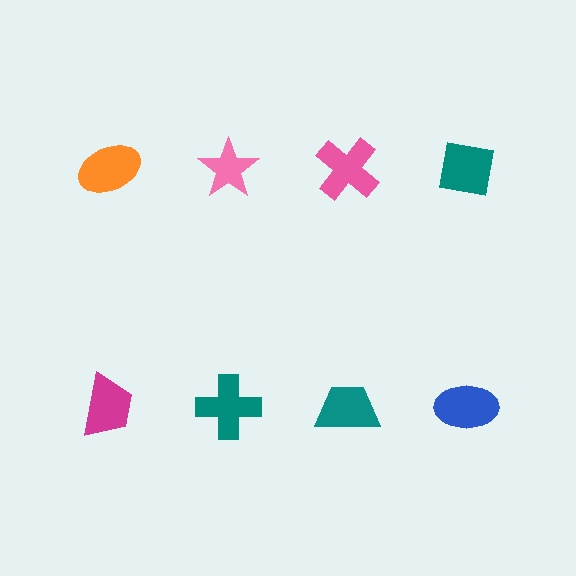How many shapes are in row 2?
4 shapes.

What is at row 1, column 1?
An orange ellipse.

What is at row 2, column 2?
A teal cross.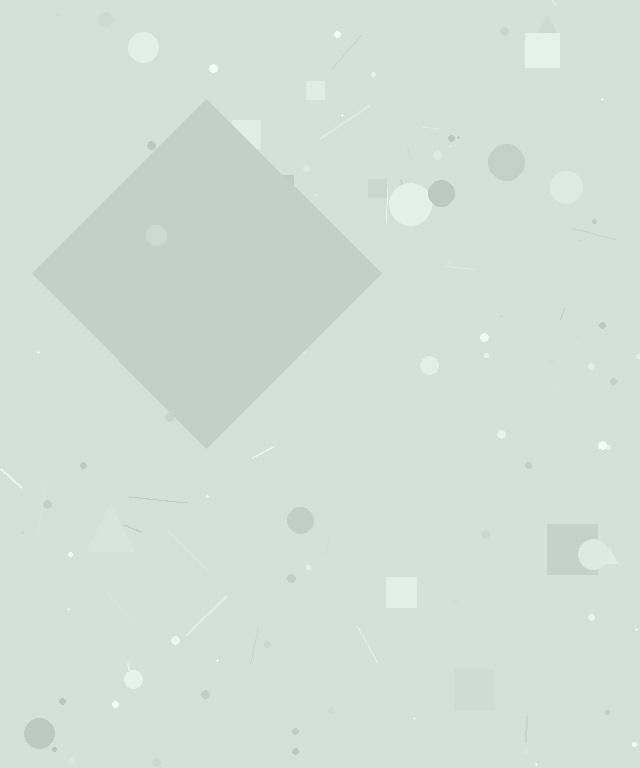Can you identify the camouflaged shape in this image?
The camouflaged shape is a diamond.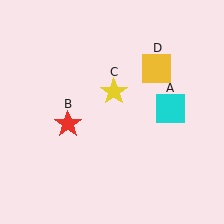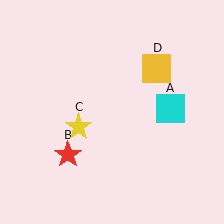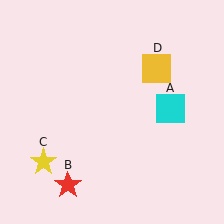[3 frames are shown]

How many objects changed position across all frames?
2 objects changed position: red star (object B), yellow star (object C).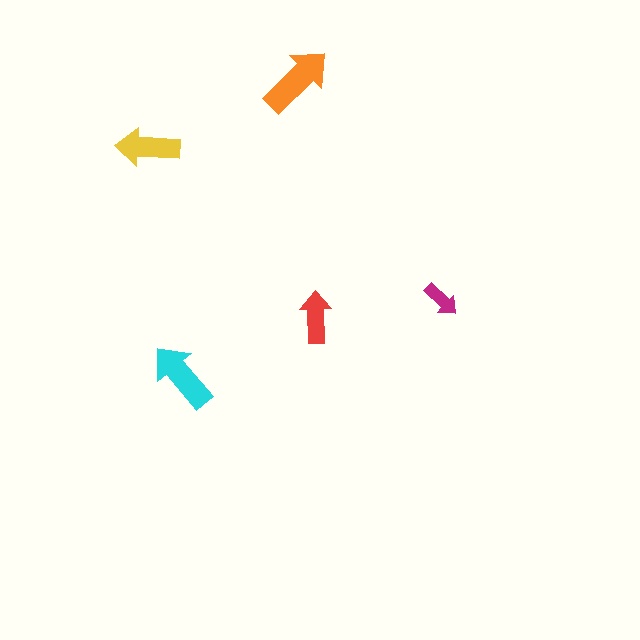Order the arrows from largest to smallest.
the orange one, the cyan one, the yellow one, the red one, the magenta one.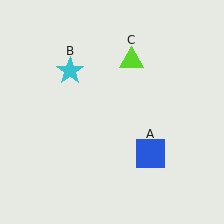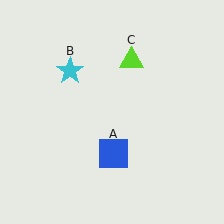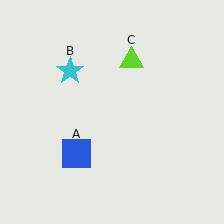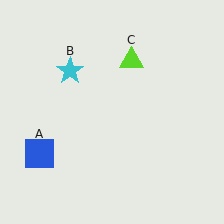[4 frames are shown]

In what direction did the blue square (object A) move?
The blue square (object A) moved left.